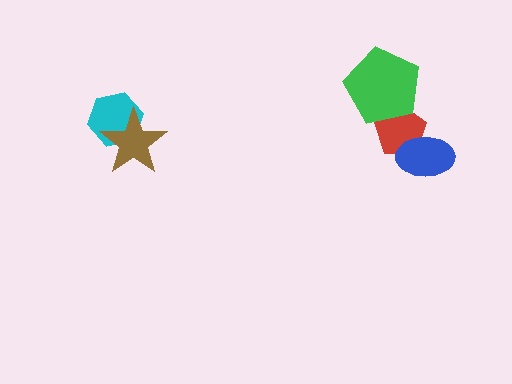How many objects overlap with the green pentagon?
1 object overlaps with the green pentagon.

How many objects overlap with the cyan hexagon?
1 object overlaps with the cyan hexagon.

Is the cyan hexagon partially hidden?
Yes, it is partially covered by another shape.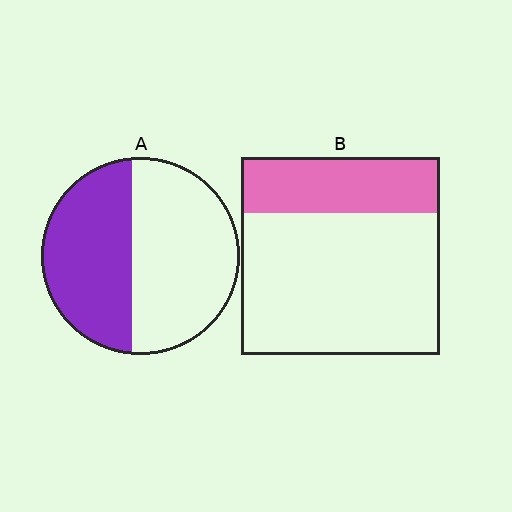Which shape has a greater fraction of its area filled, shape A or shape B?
Shape A.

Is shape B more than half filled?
No.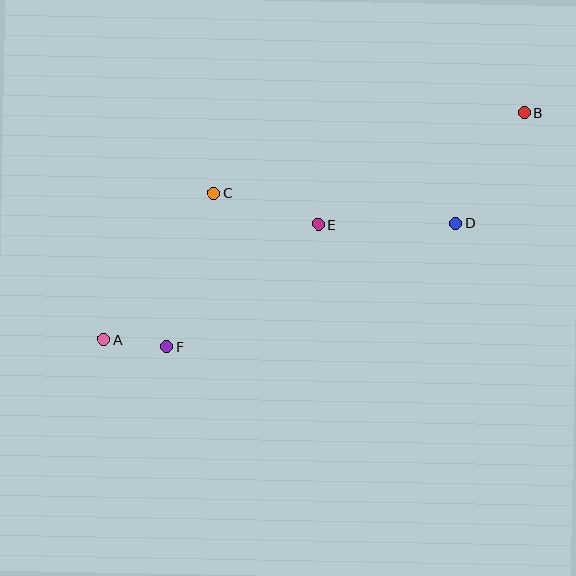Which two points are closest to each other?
Points A and F are closest to each other.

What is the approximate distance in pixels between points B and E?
The distance between B and E is approximately 235 pixels.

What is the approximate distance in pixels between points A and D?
The distance between A and D is approximately 371 pixels.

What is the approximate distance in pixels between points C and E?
The distance between C and E is approximately 110 pixels.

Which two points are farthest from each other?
Points A and B are farthest from each other.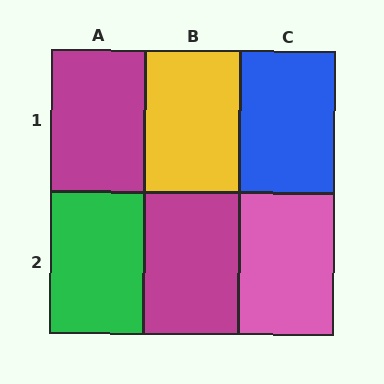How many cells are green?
1 cell is green.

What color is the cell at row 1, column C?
Blue.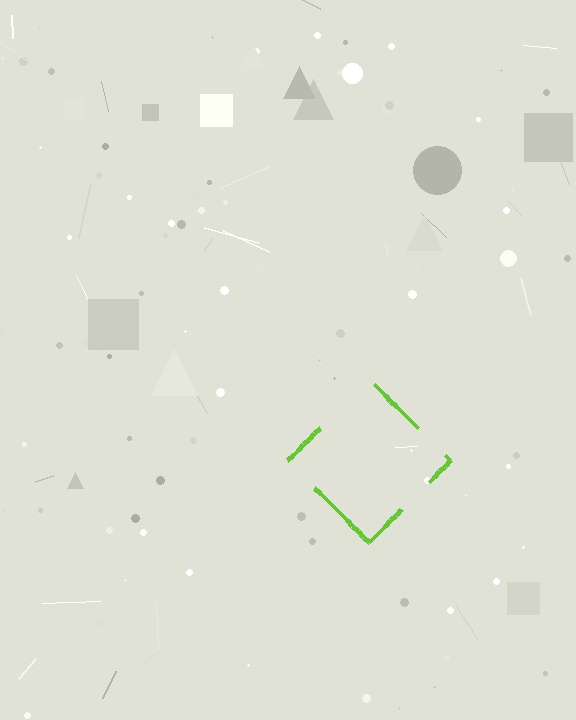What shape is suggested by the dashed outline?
The dashed outline suggests a diamond.